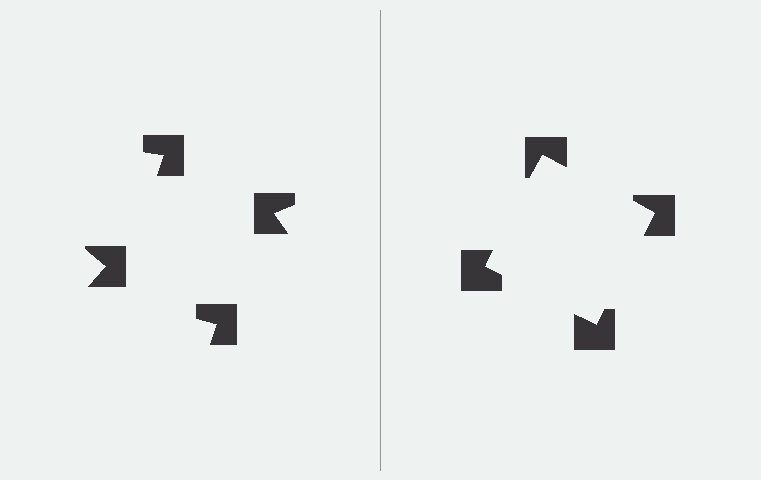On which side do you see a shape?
An illusory square appears on the right side. On the left side the wedge cuts are rotated, so no coherent shape forms.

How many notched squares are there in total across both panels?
8 — 4 on each side.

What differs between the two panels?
The notched squares are positioned identically on both sides; only the wedge orientations differ. On the right they align to a square; on the left they are misaligned.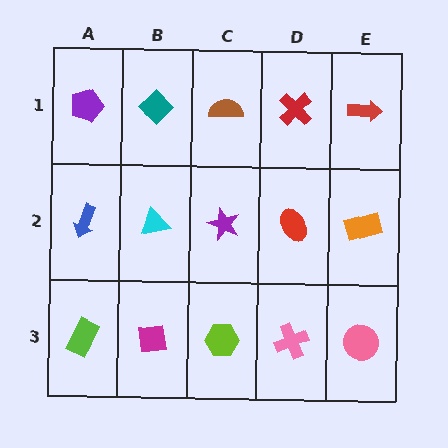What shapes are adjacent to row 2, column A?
A purple pentagon (row 1, column A), a lime rectangle (row 3, column A), a cyan triangle (row 2, column B).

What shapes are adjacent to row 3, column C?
A purple star (row 2, column C), a magenta square (row 3, column B), a pink cross (row 3, column D).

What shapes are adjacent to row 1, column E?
An orange rectangle (row 2, column E), a red cross (row 1, column D).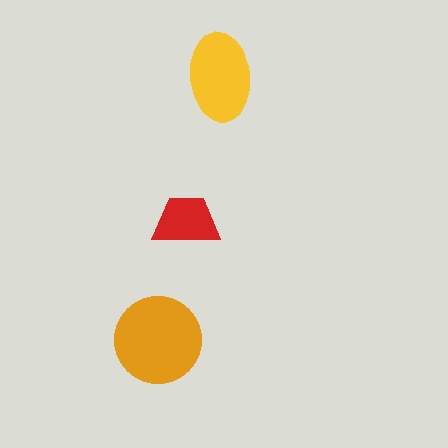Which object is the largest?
The orange circle.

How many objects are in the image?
There are 3 objects in the image.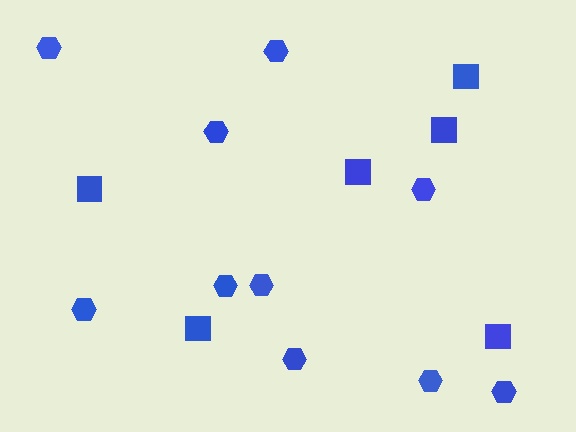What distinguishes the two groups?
There are 2 groups: one group of squares (6) and one group of hexagons (10).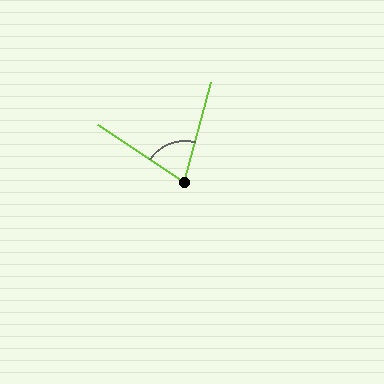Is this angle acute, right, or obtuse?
It is acute.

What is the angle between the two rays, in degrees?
Approximately 71 degrees.